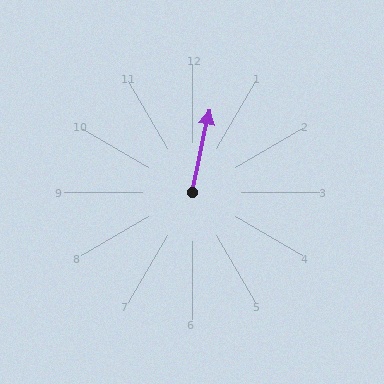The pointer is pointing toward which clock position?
Roughly 12 o'clock.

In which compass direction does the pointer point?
North.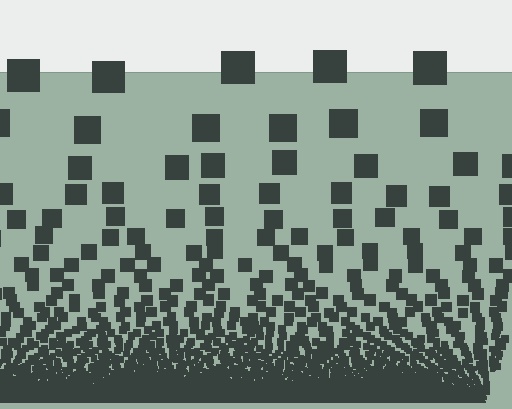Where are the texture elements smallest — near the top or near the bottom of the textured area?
Near the bottom.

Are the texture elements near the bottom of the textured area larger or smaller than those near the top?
Smaller. The gradient is inverted — elements near the bottom are smaller and denser.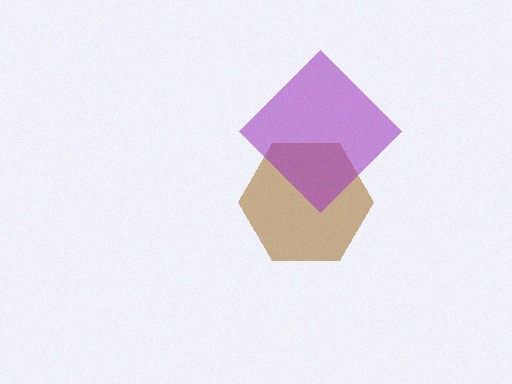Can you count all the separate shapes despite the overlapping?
Yes, there are 2 separate shapes.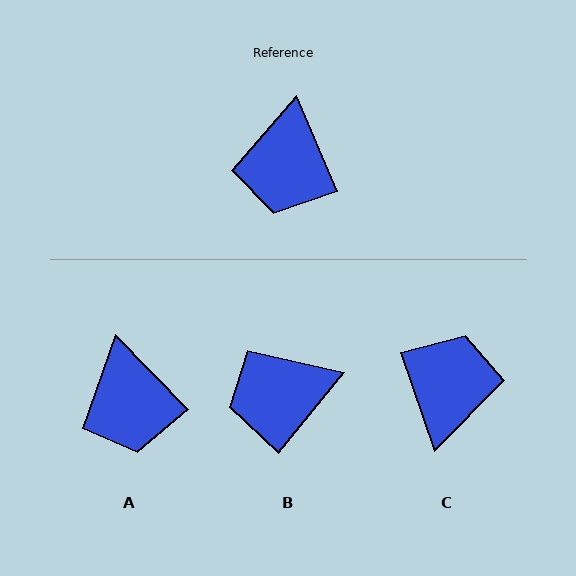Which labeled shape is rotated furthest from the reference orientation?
C, about 176 degrees away.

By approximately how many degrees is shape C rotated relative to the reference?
Approximately 176 degrees counter-clockwise.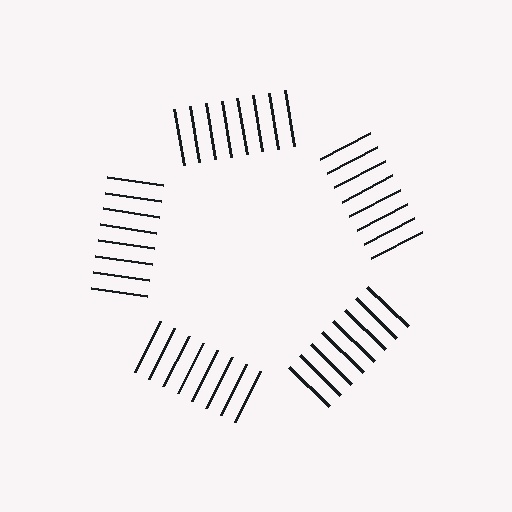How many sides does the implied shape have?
5 sides — the line-ends trace a pentagon.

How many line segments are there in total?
40 — 8 along each of the 5 edges.